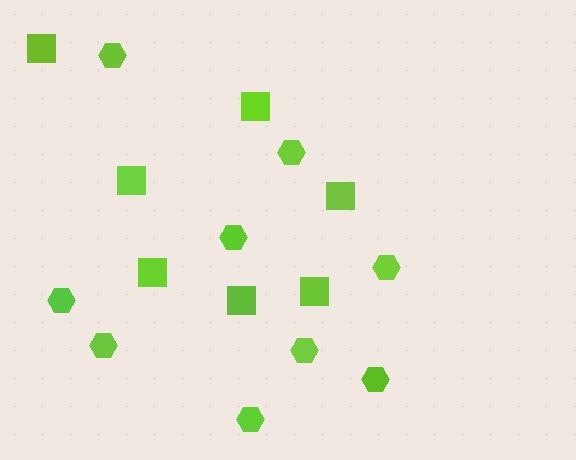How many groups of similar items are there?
There are 2 groups: one group of hexagons (9) and one group of squares (7).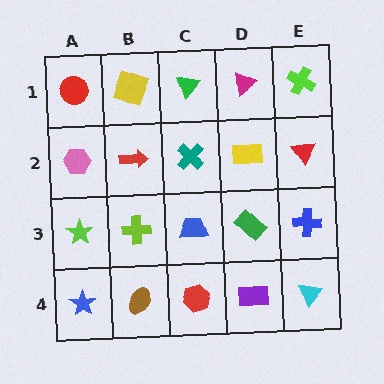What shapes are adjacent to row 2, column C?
A green triangle (row 1, column C), a blue trapezoid (row 3, column C), a red arrow (row 2, column B), a yellow rectangle (row 2, column D).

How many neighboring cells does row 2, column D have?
4.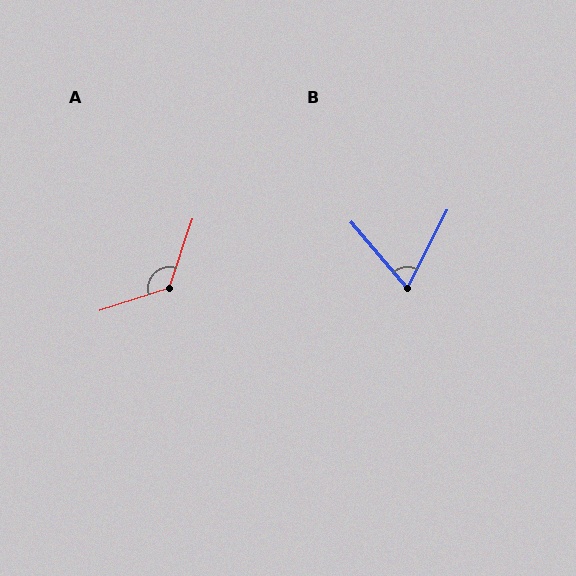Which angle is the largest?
A, at approximately 127 degrees.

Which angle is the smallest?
B, at approximately 67 degrees.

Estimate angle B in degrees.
Approximately 67 degrees.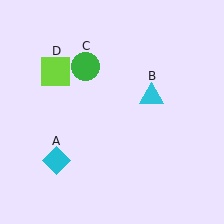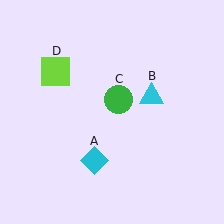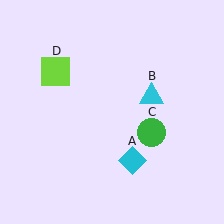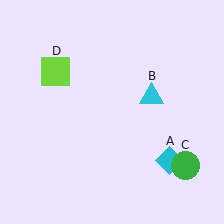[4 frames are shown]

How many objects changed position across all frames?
2 objects changed position: cyan diamond (object A), green circle (object C).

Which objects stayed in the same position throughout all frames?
Cyan triangle (object B) and lime square (object D) remained stationary.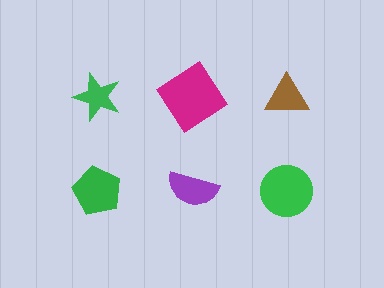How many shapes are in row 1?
3 shapes.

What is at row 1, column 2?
A magenta diamond.